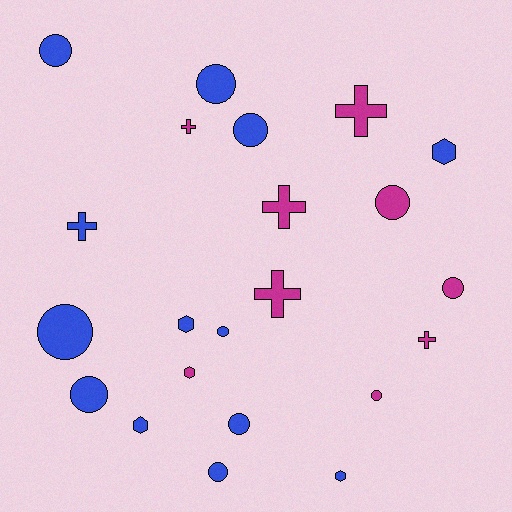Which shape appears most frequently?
Circle, with 11 objects.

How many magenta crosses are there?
There are 5 magenta crosses.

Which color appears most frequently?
Blue, with 13 objects.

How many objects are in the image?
There are 22 objects.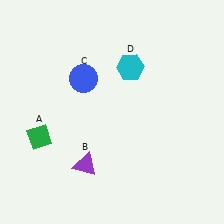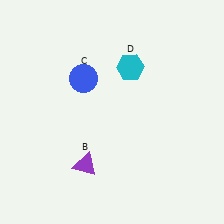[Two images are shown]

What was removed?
The green diamond (A) was removed in Image 2.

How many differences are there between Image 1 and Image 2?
There is 1 difference between the two images.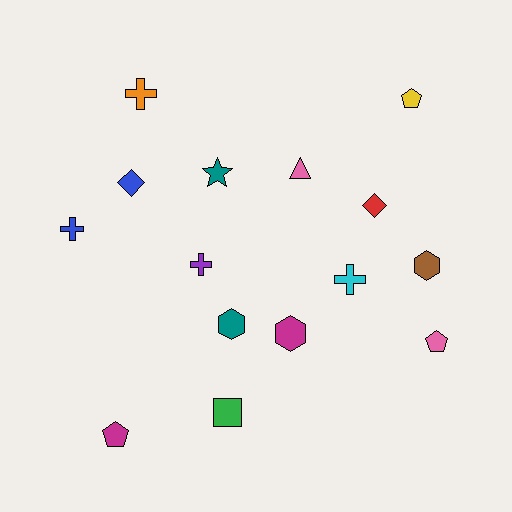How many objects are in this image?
There are 15 objects.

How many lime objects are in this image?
There are no lime objects.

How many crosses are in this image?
There are 4 crosses.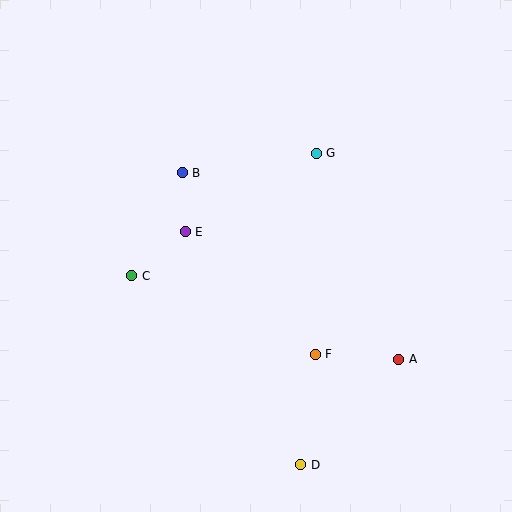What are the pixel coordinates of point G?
Point G is at (316, 153).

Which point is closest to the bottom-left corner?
Point C is closest to the bottom-left corner.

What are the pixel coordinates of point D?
Point D is at (301, 465).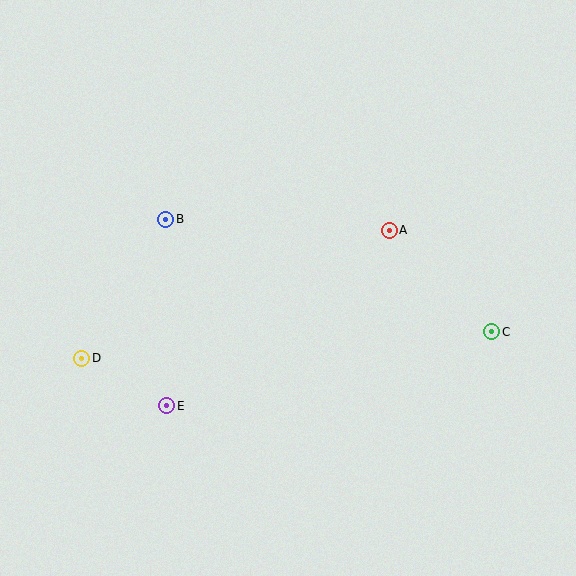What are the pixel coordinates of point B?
Point B is at (166, 219).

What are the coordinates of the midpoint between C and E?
The midpoint between C and E is at (329, 369).